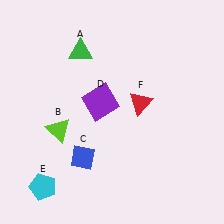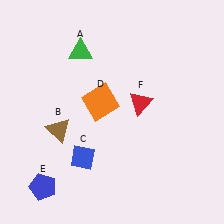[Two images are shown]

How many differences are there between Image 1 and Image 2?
There are 3 differences between the two images.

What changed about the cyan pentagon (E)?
In Image 1, E is cyan. In Image 2, it changed to blue.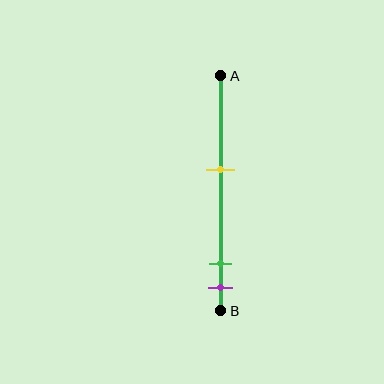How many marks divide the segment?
There are 3 marks dividing the segment.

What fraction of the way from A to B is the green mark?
The green mark is approximately 80% (0.8) of the way from A to B.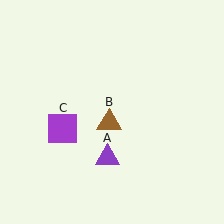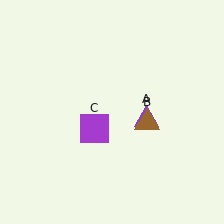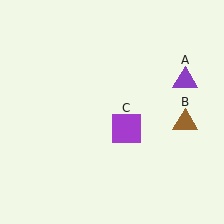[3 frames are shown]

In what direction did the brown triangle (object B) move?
The brown triangle (object B) moved right.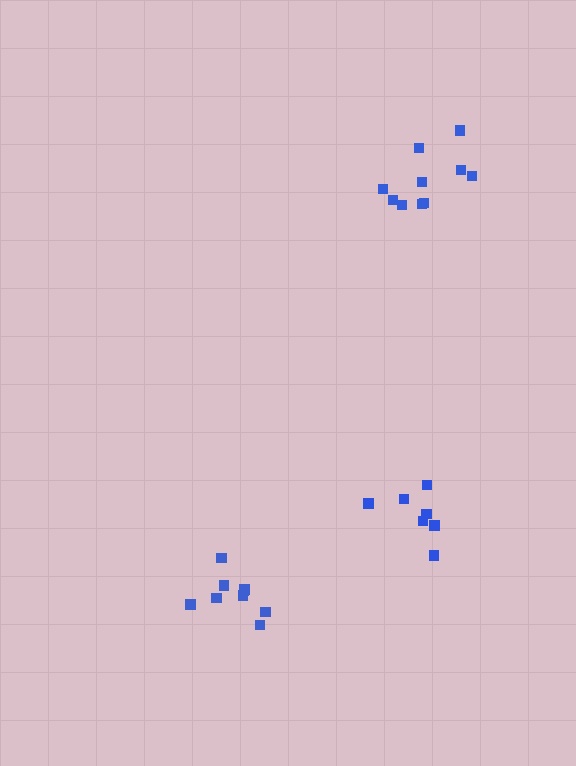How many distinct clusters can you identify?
There are 3 distinct clusters.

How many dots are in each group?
Group 1: 9 dots, Group 2: 7 dots, Group 3: 10 dots (26 total).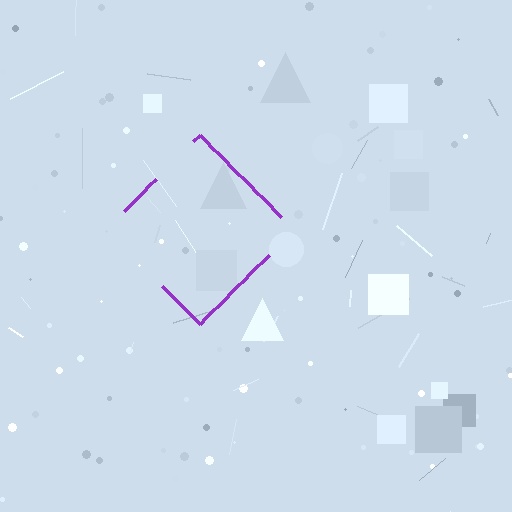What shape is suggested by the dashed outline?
The dashed outline suggests a diamond.